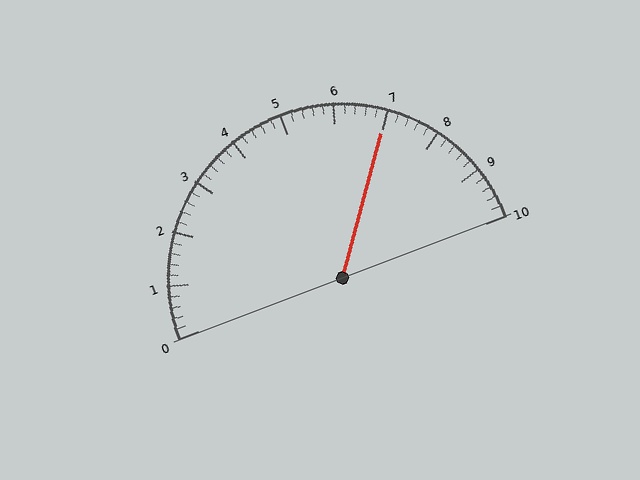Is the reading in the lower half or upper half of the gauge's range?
The reading is in the upper half of the range (0 to 10).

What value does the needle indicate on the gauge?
The needle indicates approximately 7.0.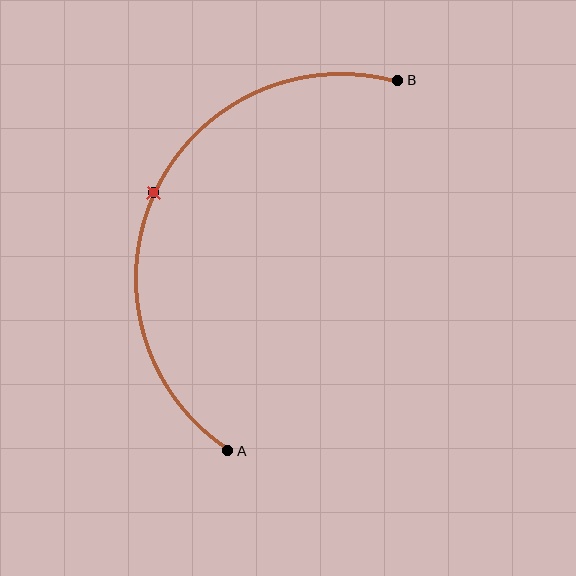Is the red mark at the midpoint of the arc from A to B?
Yes. The red mark lies on the arc at equal arc-length from both A and B — it is the arc midpoint.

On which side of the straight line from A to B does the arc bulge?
The arc bulges to the left of the straight line connecting A and B.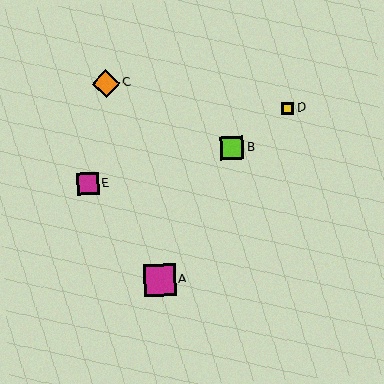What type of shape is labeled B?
Shape B is a lime square.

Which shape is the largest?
The magenta square (labeled A) is the largest.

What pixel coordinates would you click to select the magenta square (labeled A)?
Click at (160, 280) to select the magenta square A.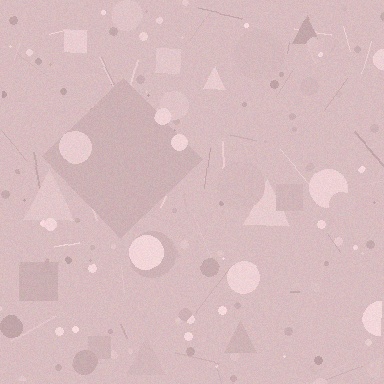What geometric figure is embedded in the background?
A diamond is embedded in the background.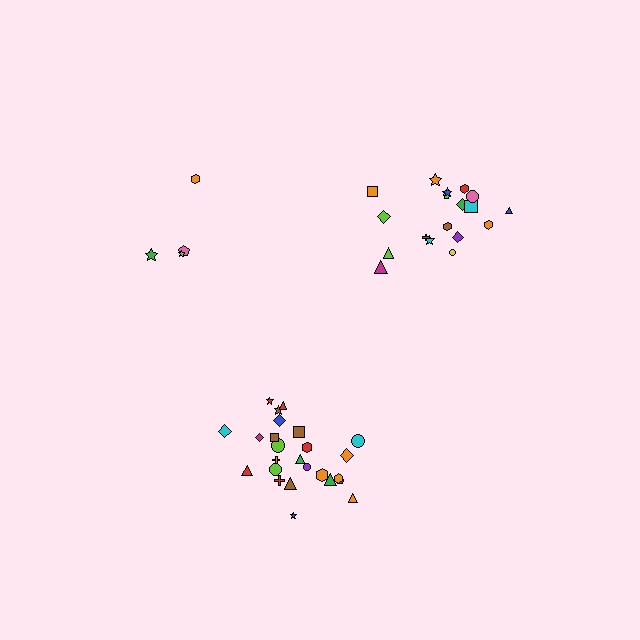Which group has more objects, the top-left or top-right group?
The top-right group.